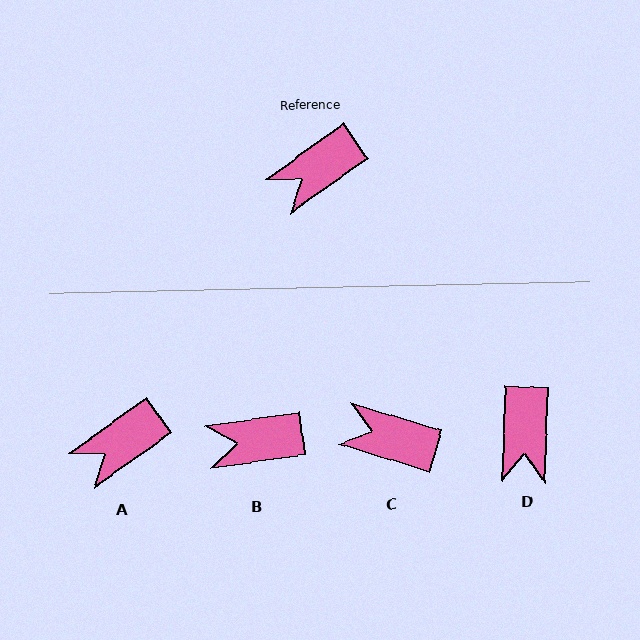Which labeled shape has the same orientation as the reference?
A.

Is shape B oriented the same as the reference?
No, it is off by about 27 degrees.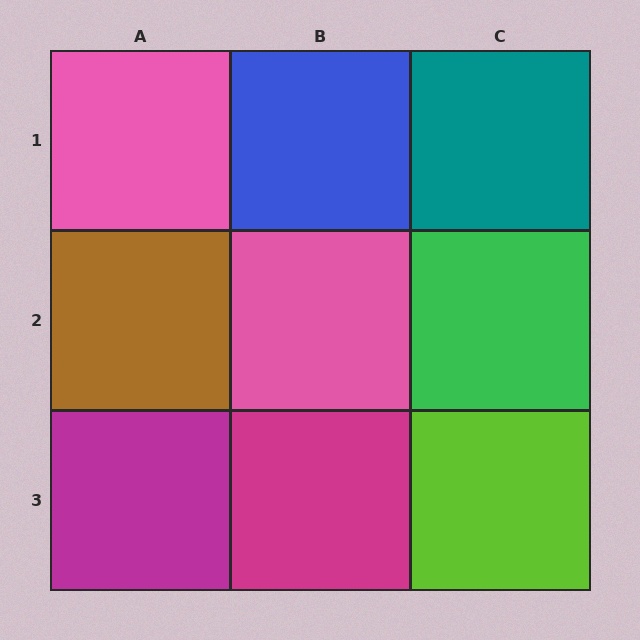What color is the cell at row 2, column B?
Pink.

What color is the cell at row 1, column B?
Blue.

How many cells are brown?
1 cell is brown.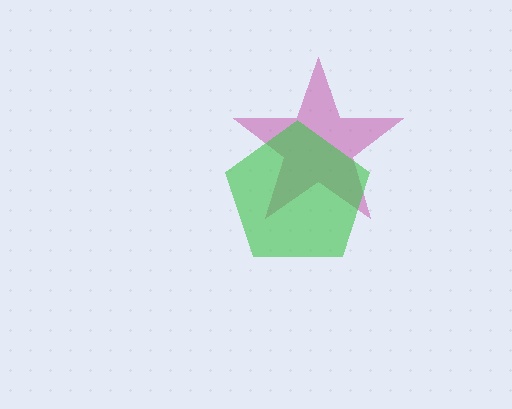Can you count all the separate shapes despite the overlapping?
Yes, there are 2 separate shapes.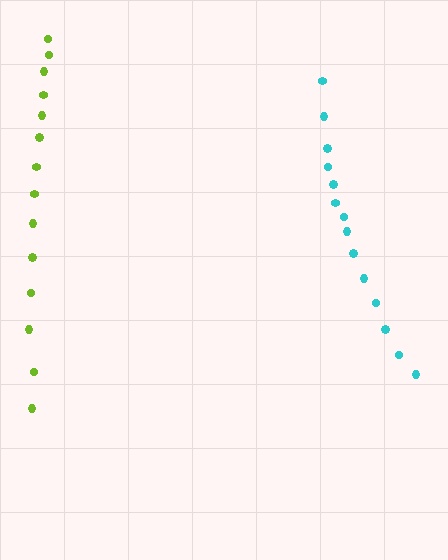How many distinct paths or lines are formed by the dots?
There are 2 distinct paths.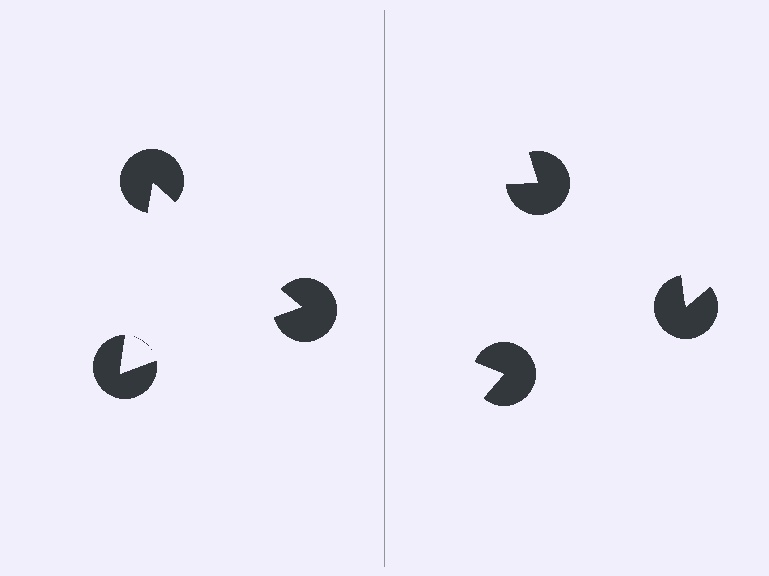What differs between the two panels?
The pac-man discs are positioned identically on both sides; only the wedge orientations differ. On the left they align to a triangle; on the right they are misaligned.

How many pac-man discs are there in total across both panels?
6 — 3 on each side.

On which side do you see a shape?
An illusory triangle appears on the left side. On the right side the wedge cuts are rotated, so no coherent shape forms.